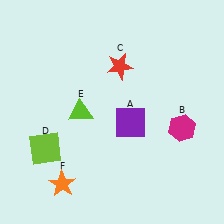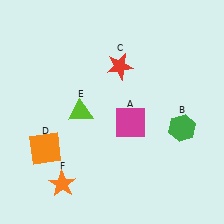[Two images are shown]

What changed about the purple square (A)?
In Image 1, A is purple. In Image 2, it changed to magenta.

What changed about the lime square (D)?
In Image 1, D is lime. In Image 2, it changed to orange.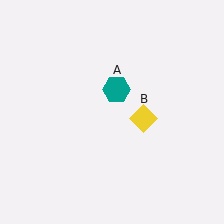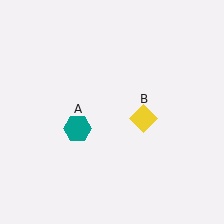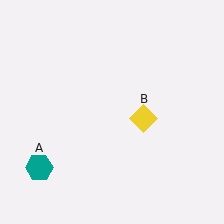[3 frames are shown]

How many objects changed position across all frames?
1 object changed position: teal hexagon (object A).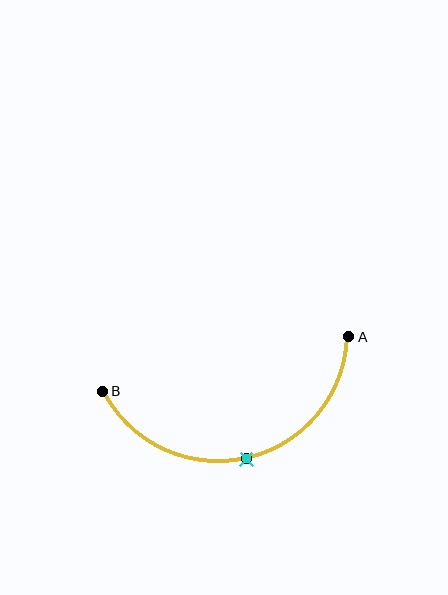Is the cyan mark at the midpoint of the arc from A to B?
Yes. The cyan mark lies on the arc at equal arc-length from both A and B — it is the arc midpoint.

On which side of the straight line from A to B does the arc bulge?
The arc bulges below the straight line connecting A and B.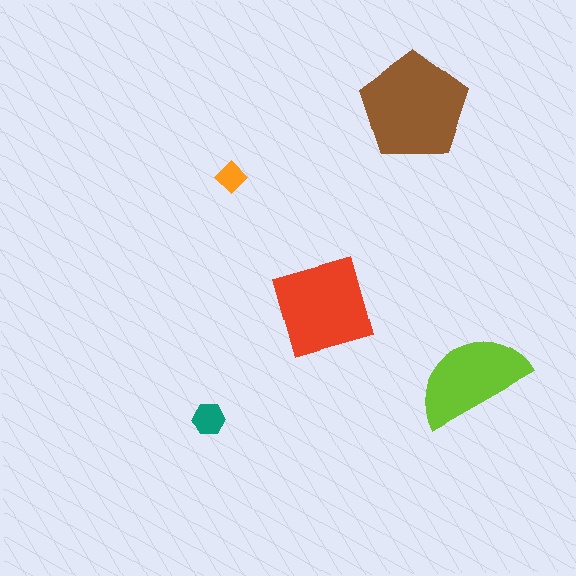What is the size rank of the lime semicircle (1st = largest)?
3rd.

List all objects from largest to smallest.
The brown pentagon, the red square, the lime semicircle, the teal hexagon, the orange diamond.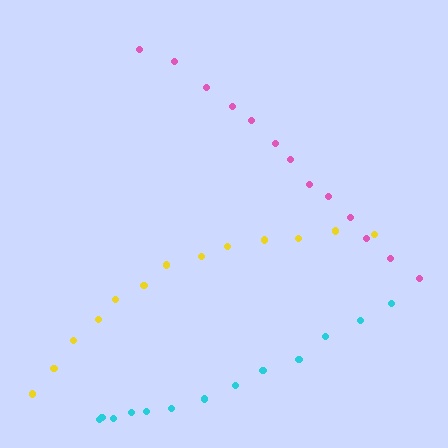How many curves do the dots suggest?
There are 3 distinct paths.